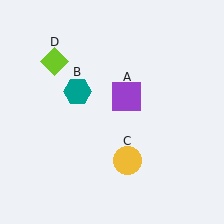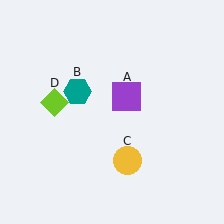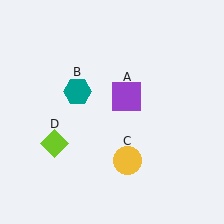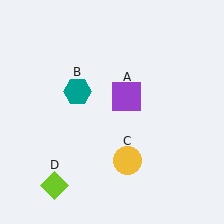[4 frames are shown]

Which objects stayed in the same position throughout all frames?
Purple square (object A) and teal hexagon (object B) and yellow circle (object C) remained stationary.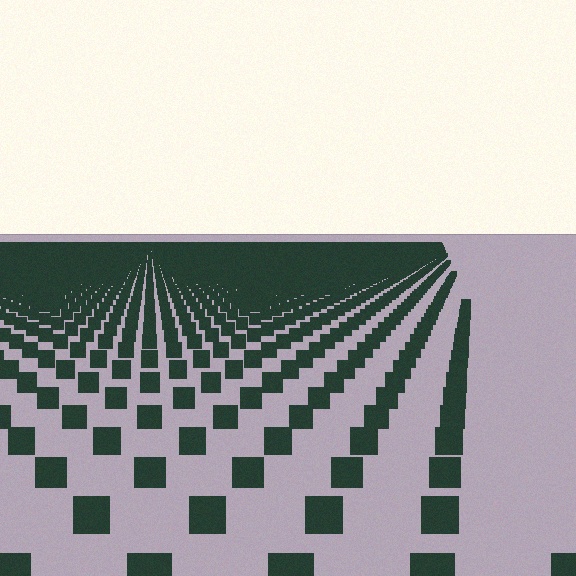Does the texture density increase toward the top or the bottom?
Density increases toward the top.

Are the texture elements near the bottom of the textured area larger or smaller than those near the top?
Larger. Near the bottom, elements are closer to the viewer and appear at a bigger on-screen size.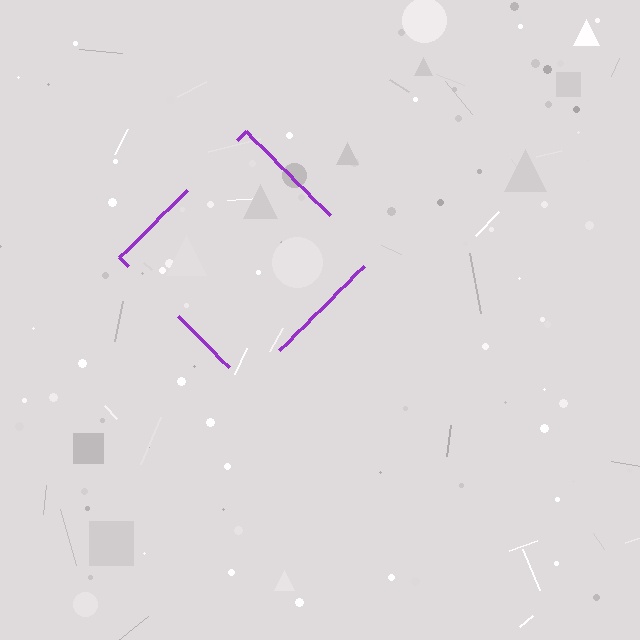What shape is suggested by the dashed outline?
The dashed outline suggests a diamond.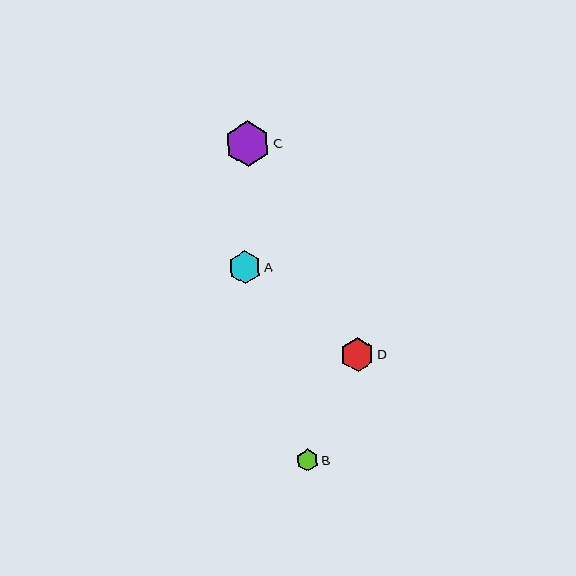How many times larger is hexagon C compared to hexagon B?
Hexagon C is approximately 2.1 times the size of hexagon B.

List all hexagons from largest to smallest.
From largest to smallest: C, D, A, B.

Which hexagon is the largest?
Hexagon C is the largest with a size of approximately 46 pixels.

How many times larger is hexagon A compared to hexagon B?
Hexagon A is approximately 1.5 times the size of hexagon B.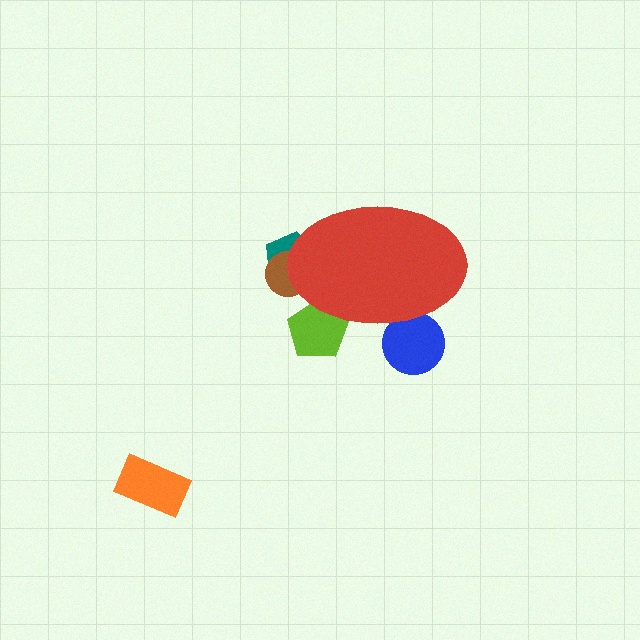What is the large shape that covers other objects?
A red ellipse.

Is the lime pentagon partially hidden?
Yes, the lime pentagon is partially hidden behind the red ellipse.